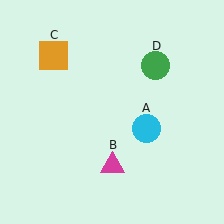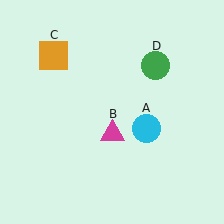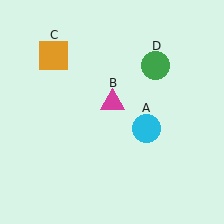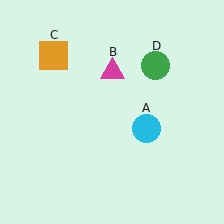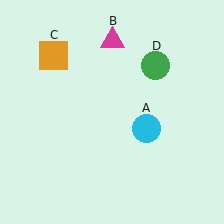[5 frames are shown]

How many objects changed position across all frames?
1 object changed position: magenta triangle (object B).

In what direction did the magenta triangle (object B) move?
The magenta triangle (object B) moved up.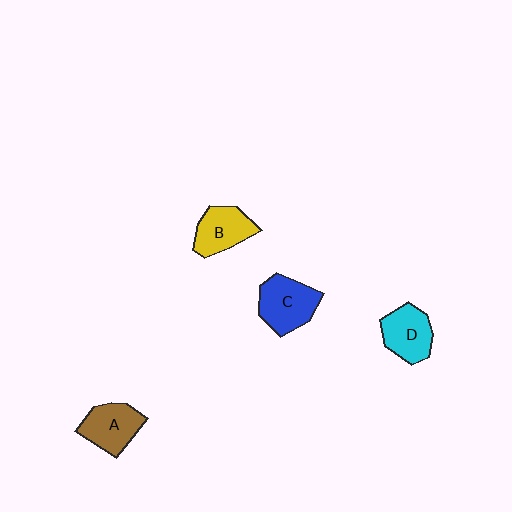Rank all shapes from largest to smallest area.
From largest to smallest: C (blue), A (brown), D (cyan), B (yellow).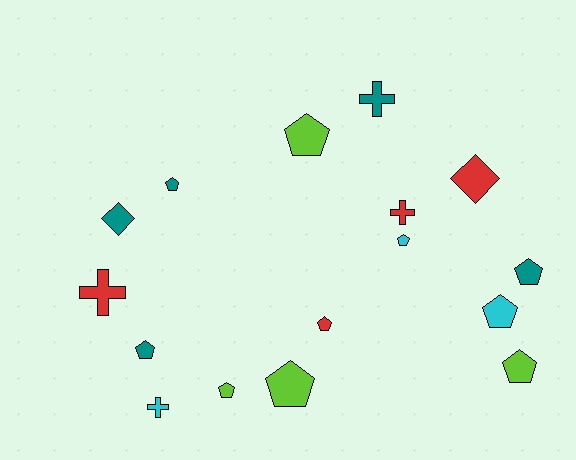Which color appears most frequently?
Teal, with 5 objects.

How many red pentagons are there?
There is 1 red pentagon.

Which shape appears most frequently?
Pentagon, with 10 objects.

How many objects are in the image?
There are 16 objects.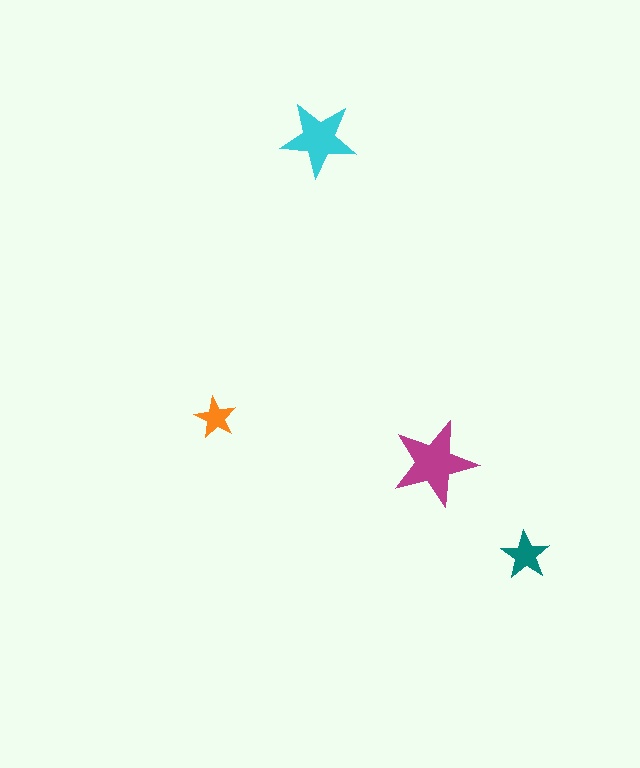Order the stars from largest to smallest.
the magenta one, the cyan one, the teal one, the orange one.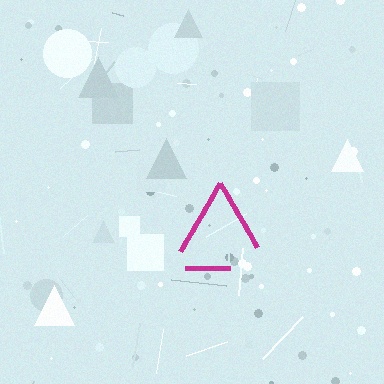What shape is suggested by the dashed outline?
The dashed outline suggests a triangle.